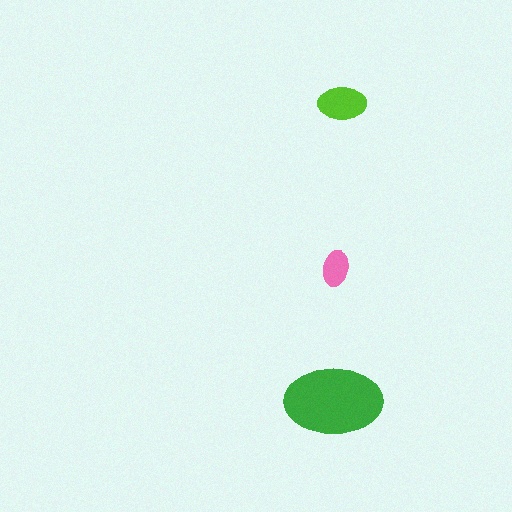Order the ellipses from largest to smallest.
the green one, the lime one, the pink one.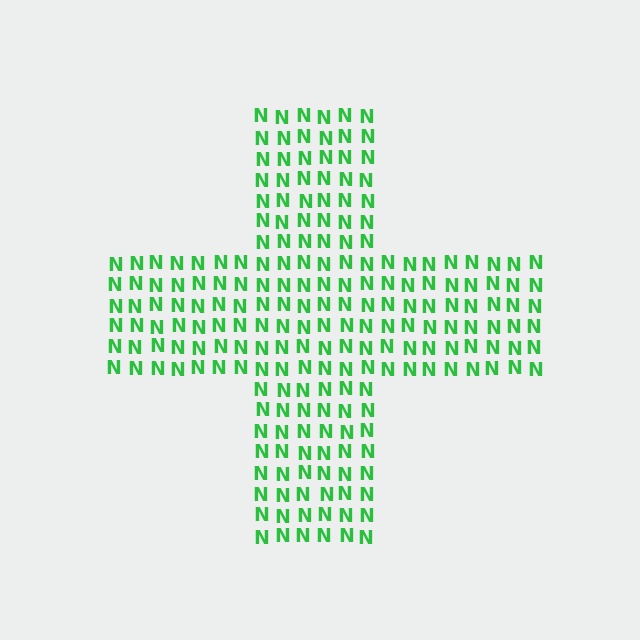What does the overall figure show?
The overall figure shows a cross.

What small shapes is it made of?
It is made of small letter N's.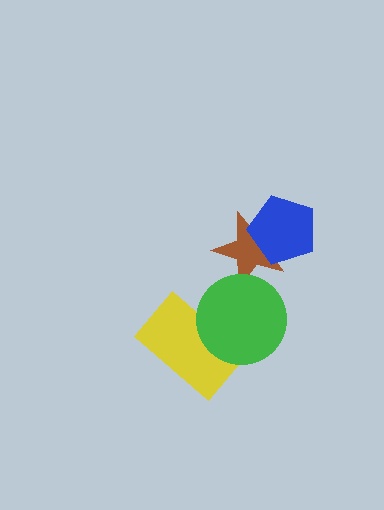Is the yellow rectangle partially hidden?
Yes, it is partially covered by another shape.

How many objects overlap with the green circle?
2 objects overlap with the green circle.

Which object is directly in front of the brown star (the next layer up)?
The green circle is directly in front of the brown star.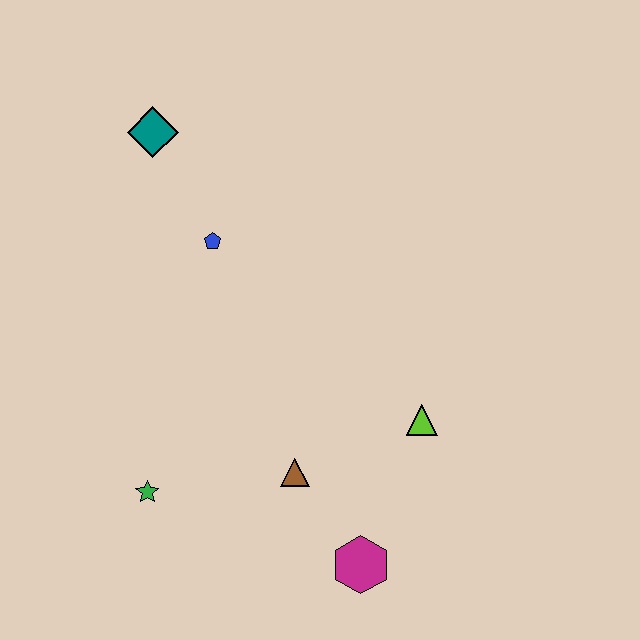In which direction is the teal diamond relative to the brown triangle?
The teal diamond is above the brown triangle.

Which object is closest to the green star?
The brown triangle is closest to the green star.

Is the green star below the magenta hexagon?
No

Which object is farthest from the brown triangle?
The teal diamond is farthest from the brown triangle.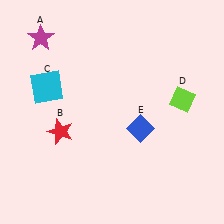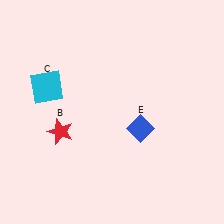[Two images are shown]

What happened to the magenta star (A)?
The magenta star (A) was removed in Image 2. It was in the top-left area of Image 1.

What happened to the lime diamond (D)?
The lime diamond (D) was removed in Image 2. It was in the top-right area of Image 1.